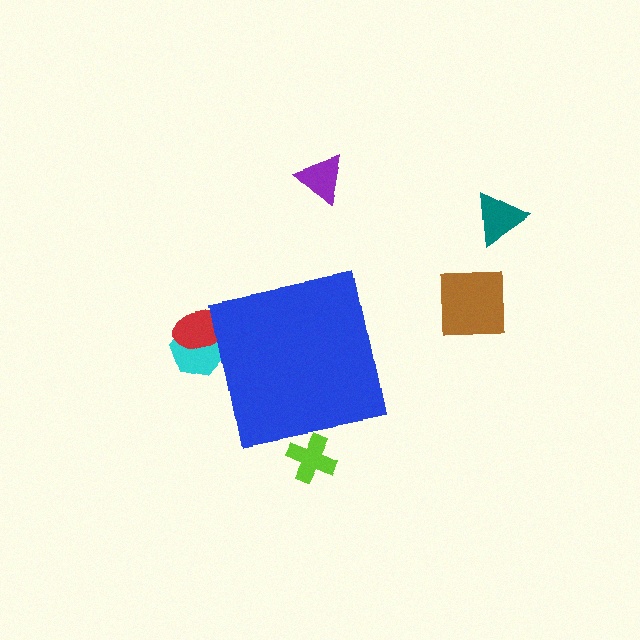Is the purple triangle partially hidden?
No, the purple triangle is fully visible.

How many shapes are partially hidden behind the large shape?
3 shapes are partially hidden.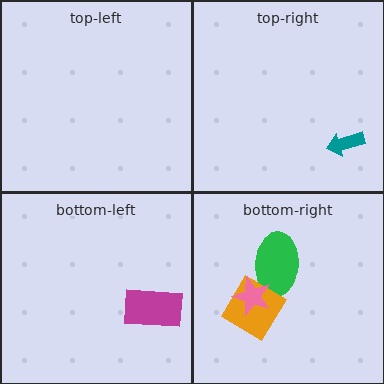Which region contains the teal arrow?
The top-right region.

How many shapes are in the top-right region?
1.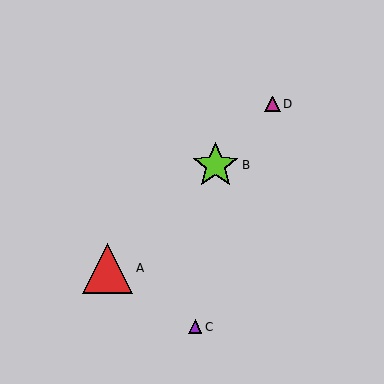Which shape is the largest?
The red triangle (labeled A) is the largest.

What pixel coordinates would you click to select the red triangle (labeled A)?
Click at (108, 268) to select the red triangle A.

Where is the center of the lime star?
The center of the lime star is at (215, 165).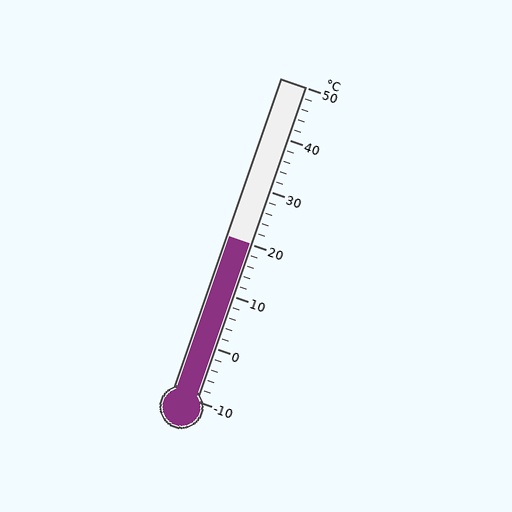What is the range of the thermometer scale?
The thermometer scale ranges from -10°C to 50°C.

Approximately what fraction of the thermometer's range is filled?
The thermometer is filled to approximately 50% of its range.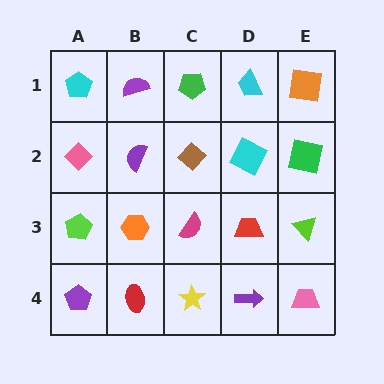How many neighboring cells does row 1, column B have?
3.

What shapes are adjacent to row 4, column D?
A red trapezoid (row 3, column D), a yellow star (row 4, column C), a pink trapezoid (row 4, column E).